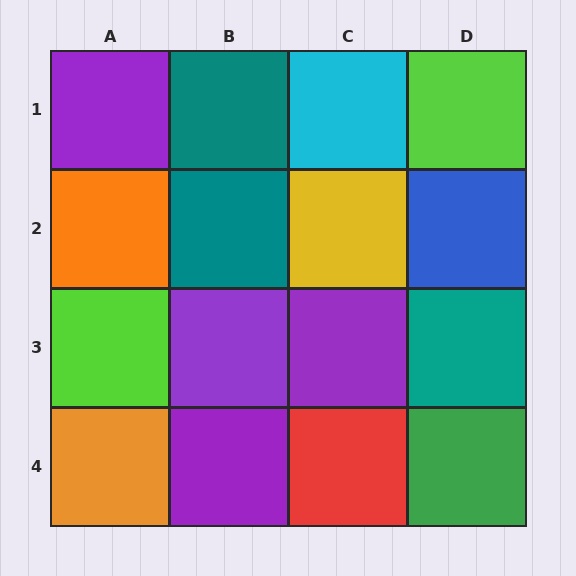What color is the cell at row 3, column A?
Lime.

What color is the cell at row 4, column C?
Red.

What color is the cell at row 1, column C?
Cyan.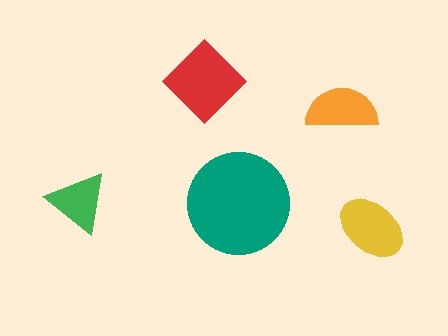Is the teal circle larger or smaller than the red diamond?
Larger.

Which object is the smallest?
The green triangle.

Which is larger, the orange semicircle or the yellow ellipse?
The yellow ellipse.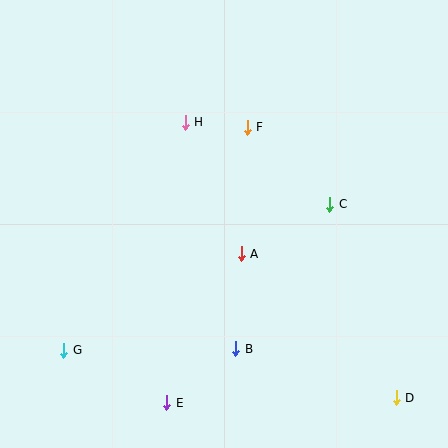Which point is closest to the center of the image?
Point A at (241, 254) is closest to the center.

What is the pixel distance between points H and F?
The distance between H and F is 62 pixels.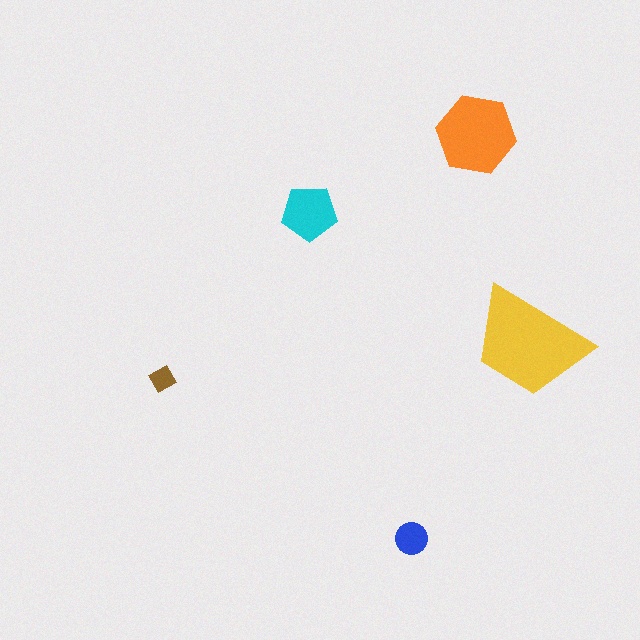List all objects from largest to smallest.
The yellow trapezoid, the orange hexagon, the cyan pentagon, the blue circle, the brown diamond.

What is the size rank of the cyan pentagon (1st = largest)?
3rd.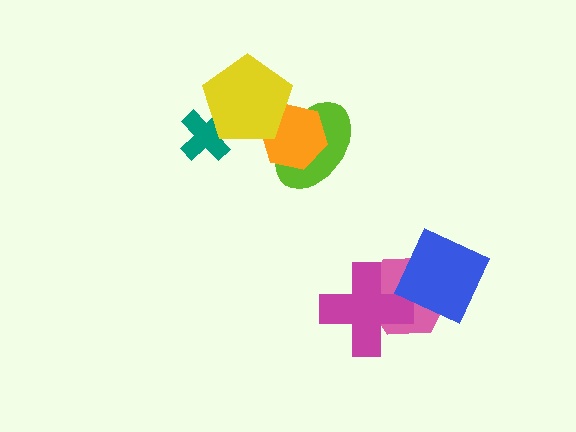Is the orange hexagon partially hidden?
Yes, it is partially covered by another shape.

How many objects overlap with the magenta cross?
1 object overlaps with the magenta cross.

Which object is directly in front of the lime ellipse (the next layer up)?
The orange hexagon is directly in front of the lime ellipse.